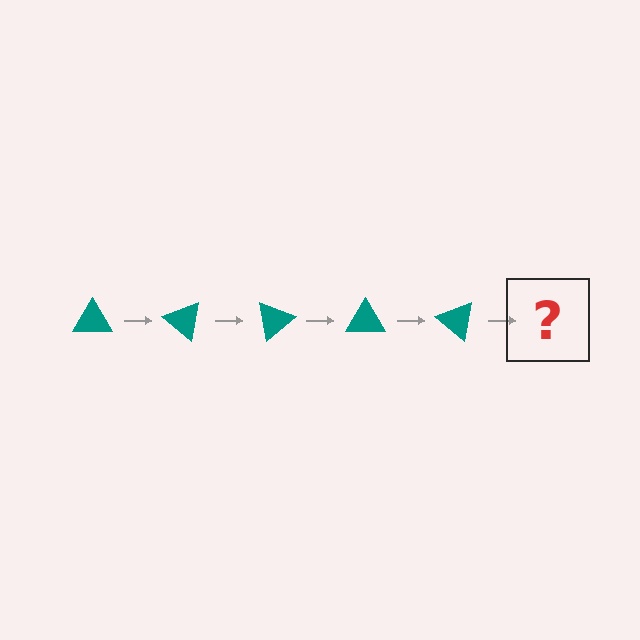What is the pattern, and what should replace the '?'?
The pattern is that the triangle rotates 40 degrees each step. The '?' should be a teal triangle rotated 200 degrees.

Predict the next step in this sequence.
The next step is a teal triangle rotated 200 degrees.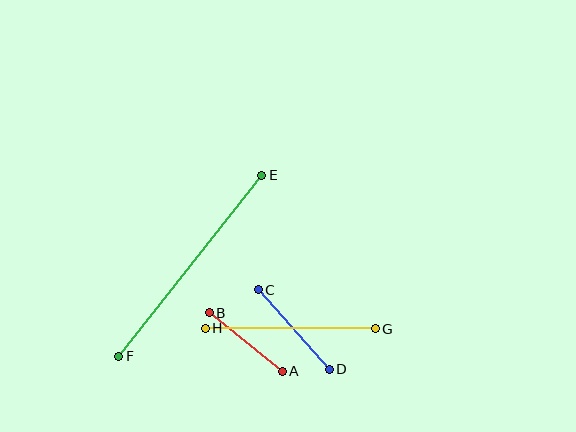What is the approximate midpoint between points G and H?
The midpoint is at approximately (290, 328) pixels.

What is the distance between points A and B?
The distance is approximately 94 pixels.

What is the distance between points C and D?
The distance is approximately 107 pixels.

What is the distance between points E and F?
The distance is approximately 230 pixels.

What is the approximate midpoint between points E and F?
The midpoint is at approximately (190, 266) pixels.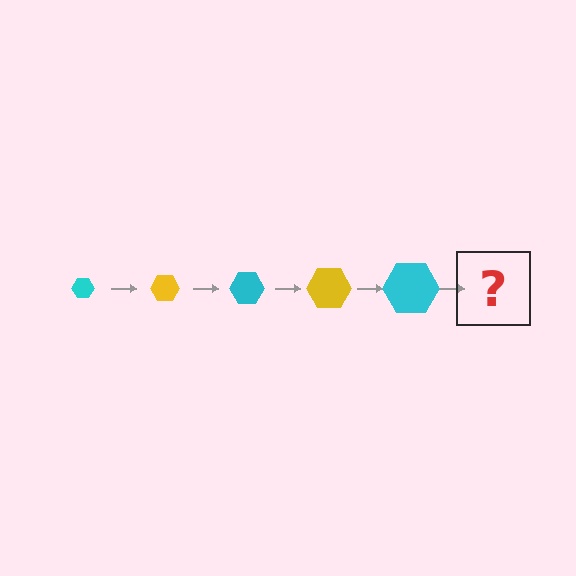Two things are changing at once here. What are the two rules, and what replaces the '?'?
The two rules are that the hexagon grows larger each step and the color cycles through cyan and yellow. The '?' should be a yellow hexagon, larger than the previous one.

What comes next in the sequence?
The next element should be a yellow hexagon, larger than the previous one.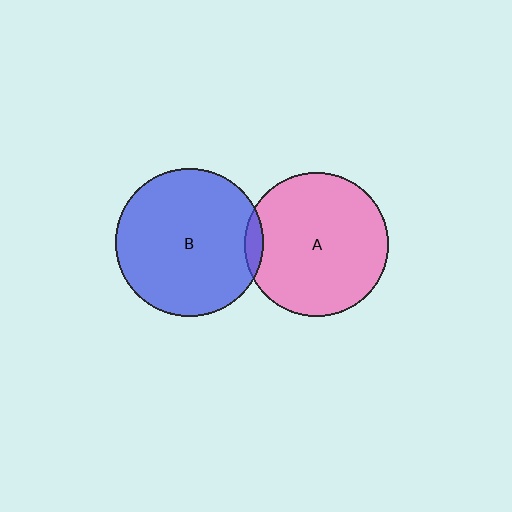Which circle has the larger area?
Circle B (blue).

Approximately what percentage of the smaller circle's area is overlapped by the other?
Approximately 5%.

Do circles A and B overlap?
Yes.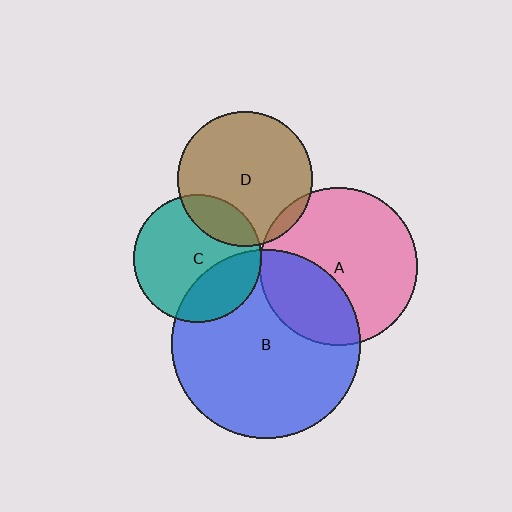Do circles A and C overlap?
Yes.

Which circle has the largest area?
Circle B (blue).